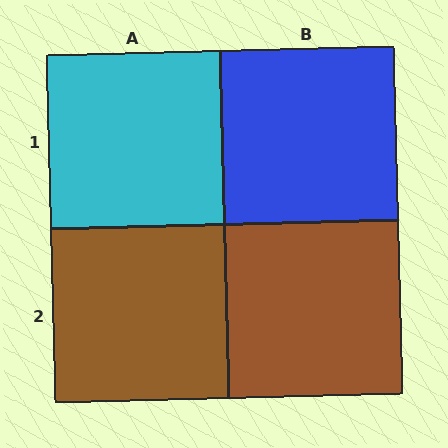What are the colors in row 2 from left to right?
Brown, brown.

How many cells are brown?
2 cells are brown.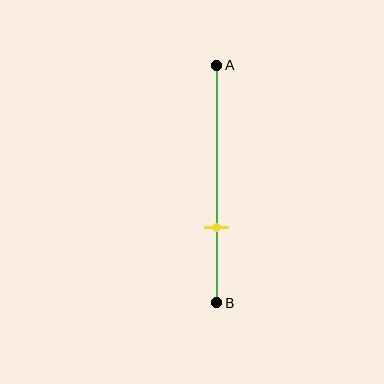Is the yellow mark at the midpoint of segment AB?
No, the mark is at about 70% from A, not at the 50% midpoint.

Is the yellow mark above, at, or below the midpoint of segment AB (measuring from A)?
The yellow mark is below the midpoint of segment AB.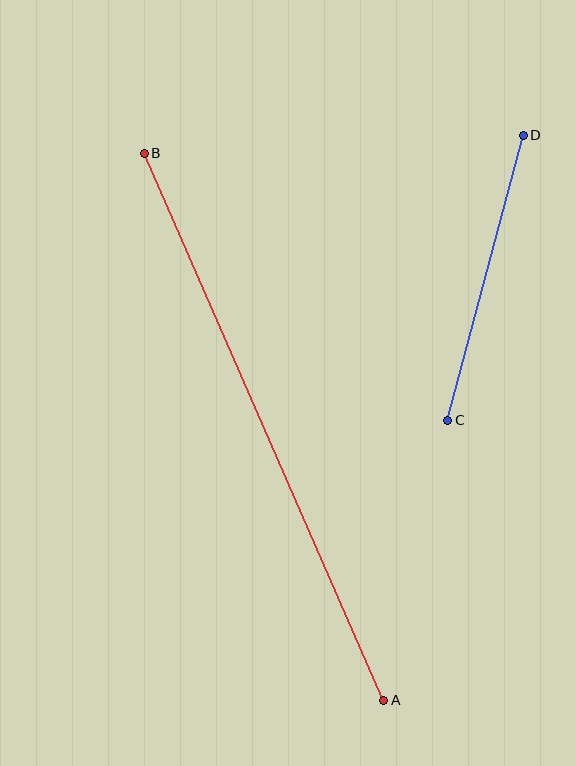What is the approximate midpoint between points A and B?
The midpoint is at approximately (264, 427) pixels.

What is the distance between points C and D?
The distance is approximately 295 pixels.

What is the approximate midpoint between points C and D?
The midpoint is at approximately (485, 278) pixels.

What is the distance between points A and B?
The distance is approximately 597 pixels.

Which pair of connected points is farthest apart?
Points A and B are farthest apart.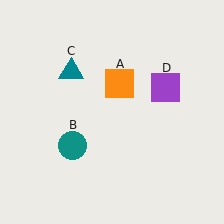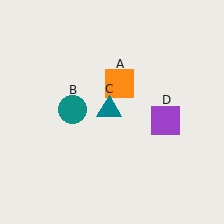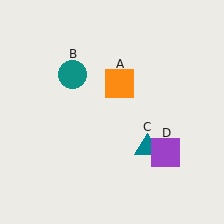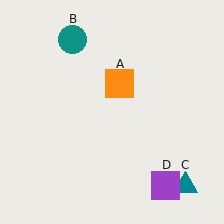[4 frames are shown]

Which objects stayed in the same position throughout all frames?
Orange square (object A) remained stationary.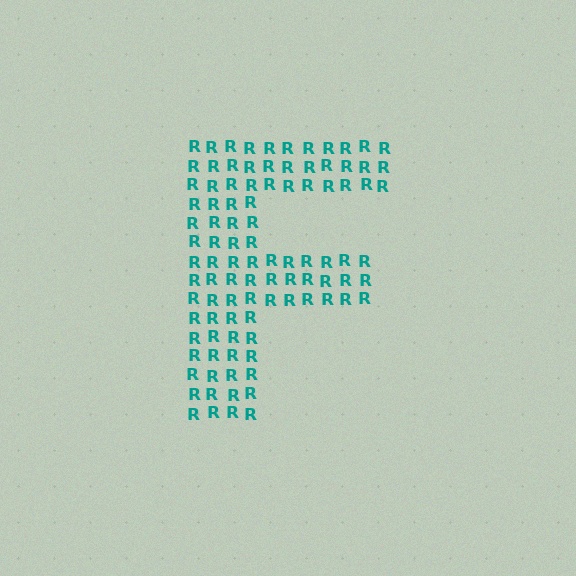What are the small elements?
The small elements are letter R's.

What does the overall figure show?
The overall figure shows the letter F.